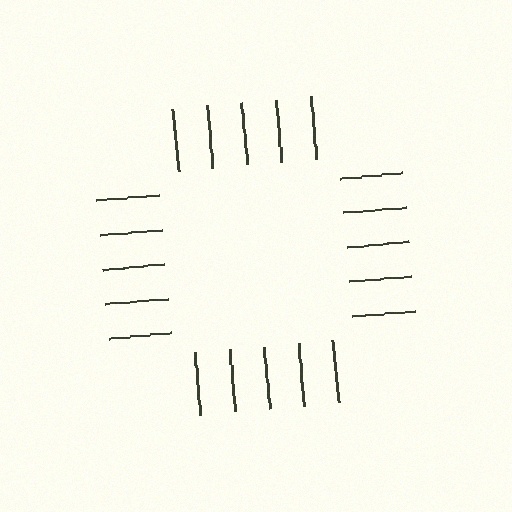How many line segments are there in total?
20 — 5 along each of the 4 edges.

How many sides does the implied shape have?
4 sides — the line-ends trace a square.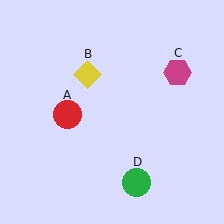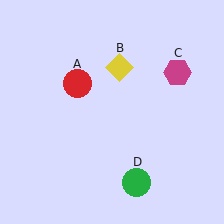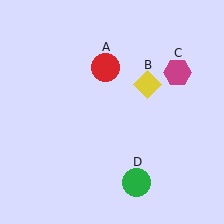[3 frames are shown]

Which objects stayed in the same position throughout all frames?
Magenta hexagon (object C) and green circle (object D) remained stationary.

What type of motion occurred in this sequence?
The red circle (object A), yellow diamond (object B) rotated clockwise around the center of the scene.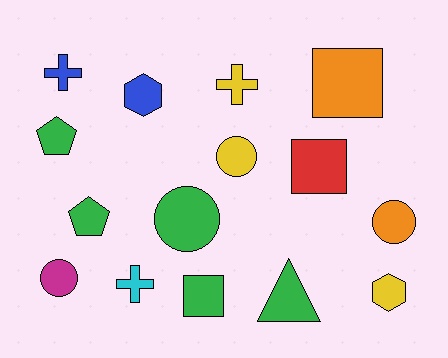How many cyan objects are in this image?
There is 1 cyan object.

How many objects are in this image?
There are 15 objects.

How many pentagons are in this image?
There are 2 pentagons.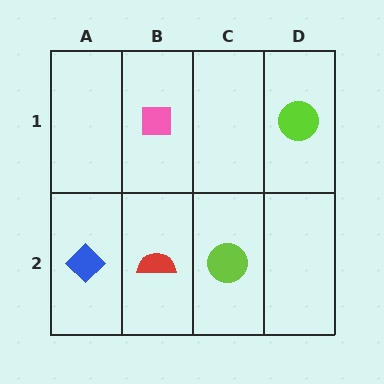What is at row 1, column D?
A lime circle.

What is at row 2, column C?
A lime circle.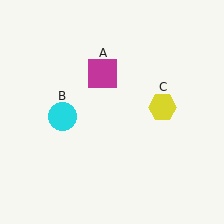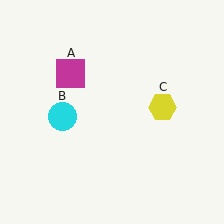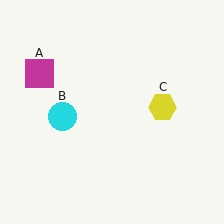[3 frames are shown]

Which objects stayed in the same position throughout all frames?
Cyan circle (object B) and yellow hexagon (object C) remained stationary.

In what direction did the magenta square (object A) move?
The magenta square (object A) moved left.